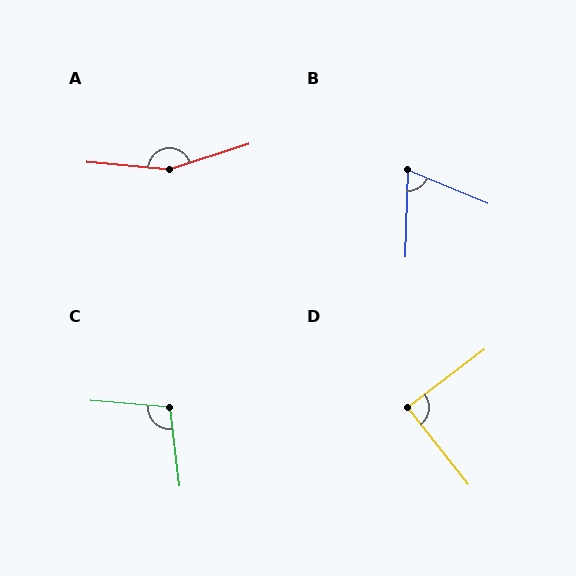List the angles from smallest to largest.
B (69°), D (89°), C (102°), A (157°).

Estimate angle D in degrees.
Approximately 89 degrees.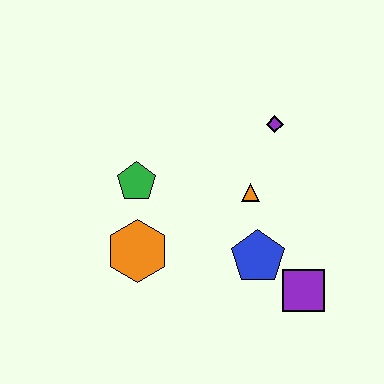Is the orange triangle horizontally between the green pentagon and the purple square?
Yes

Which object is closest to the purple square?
The blue pentagon is closest to the purple square.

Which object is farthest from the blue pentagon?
The green pentagon is farthest from the blue pentagon.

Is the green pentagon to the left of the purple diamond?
Yes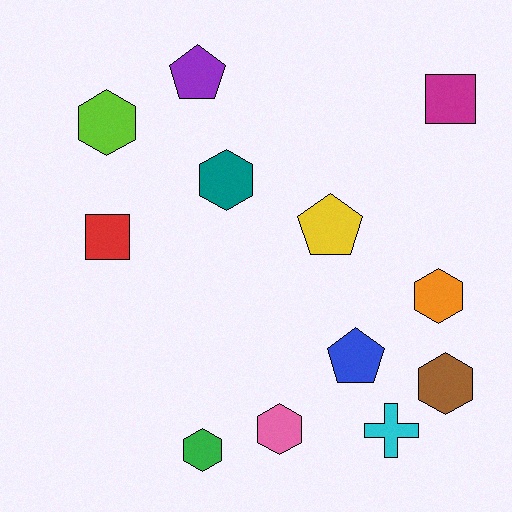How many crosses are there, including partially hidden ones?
There is 1 cross.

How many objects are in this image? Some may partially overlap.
There are 12 objects.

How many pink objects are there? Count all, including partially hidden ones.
There is 1 pink object.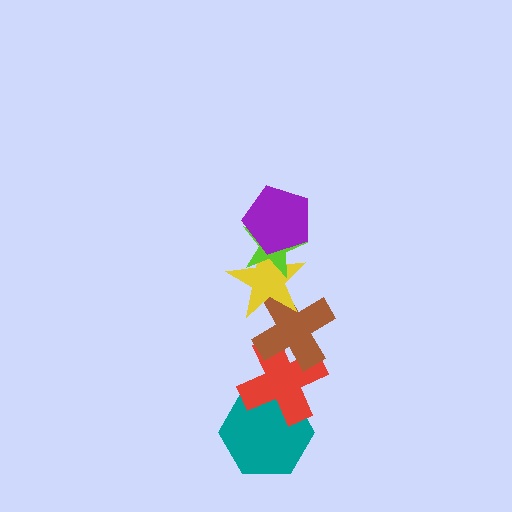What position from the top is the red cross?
The red cross is 5th from the top.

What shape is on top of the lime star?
The purple pentagon is on top of the lime star.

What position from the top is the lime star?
The lime star is 2nd from the top.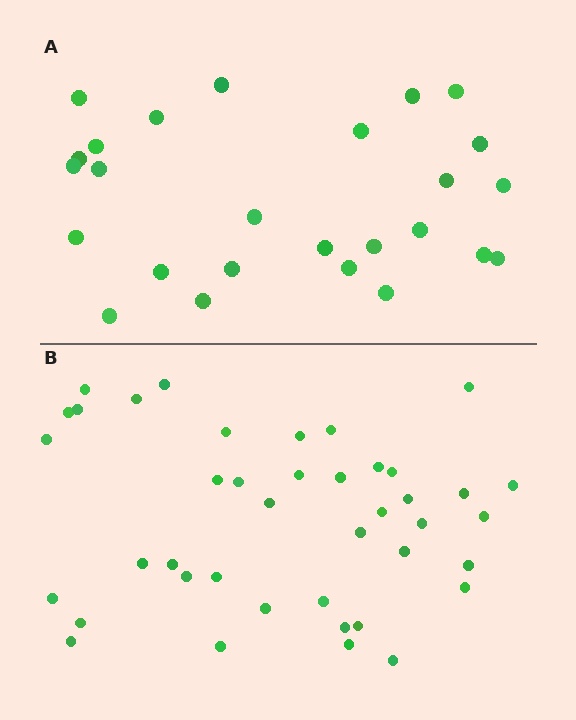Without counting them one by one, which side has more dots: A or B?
Region B (the bottom region) has more dots.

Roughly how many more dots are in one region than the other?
Region B has approximately 15 more dots than region A.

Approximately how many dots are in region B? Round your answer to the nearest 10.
About 40 dots. (The exact count is 41, which rounds to 40.)